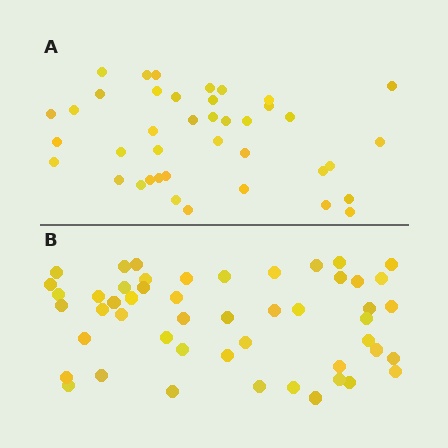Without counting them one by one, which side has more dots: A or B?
Region B (the bottom region) has more dots.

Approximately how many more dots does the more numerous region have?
Region B has roughly 10 or so more dots than region A.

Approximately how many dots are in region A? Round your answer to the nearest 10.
About 40 dots.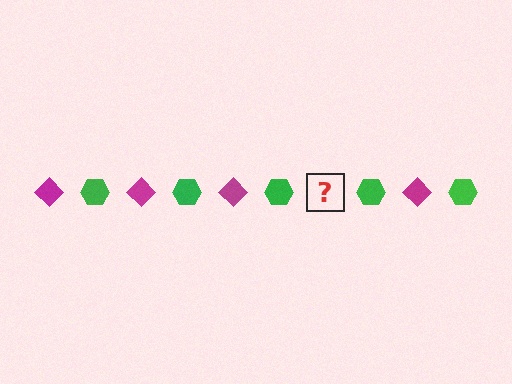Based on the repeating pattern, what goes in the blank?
The blank should be a magenta diamond.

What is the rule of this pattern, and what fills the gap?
The rule is that the pattern alternates between magenta diamond and green hexagon. The gap should be filled with a magenta diamond.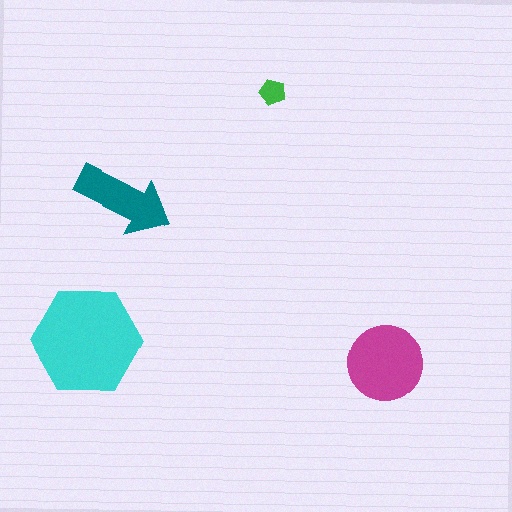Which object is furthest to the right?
The magenta circle is rightmost.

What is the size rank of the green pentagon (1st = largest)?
4th.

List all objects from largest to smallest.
The cyan hexagon, the magenta circle, the teal arrow, the green pentagon.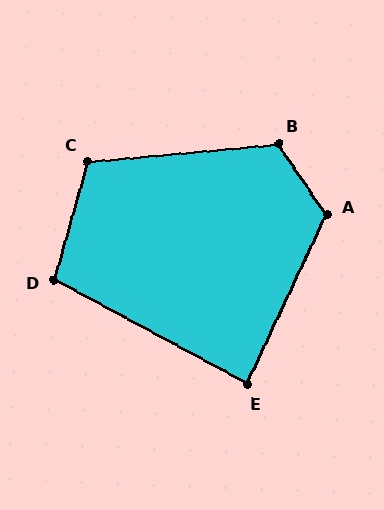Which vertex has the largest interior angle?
A, at approximately 121 degrees.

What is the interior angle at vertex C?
Approximately 111 degrees (obtuse).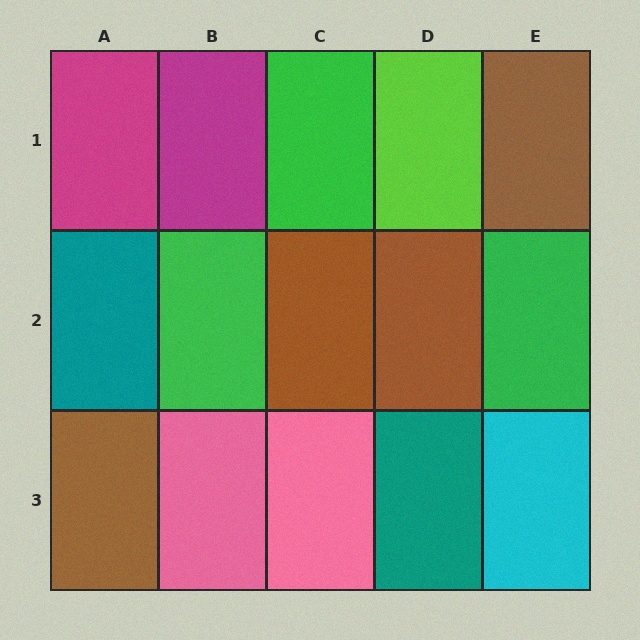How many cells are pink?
2 cells are pink.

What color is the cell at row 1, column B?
Magenta.